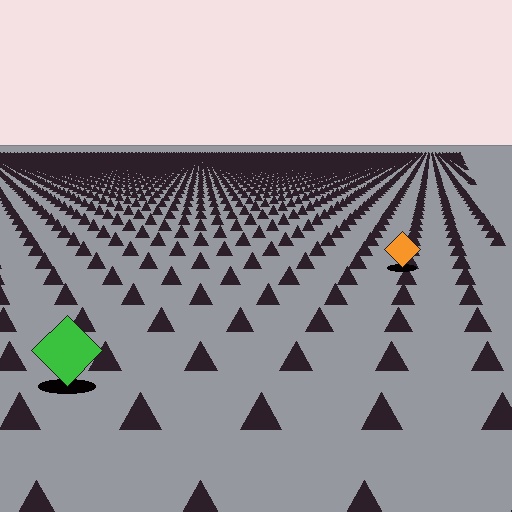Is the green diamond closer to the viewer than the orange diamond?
Yes. The green diamond is closer — you can tell from the texture gradient: the ground texture is coarser near it.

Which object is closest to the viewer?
The green diamond is closest. The texture marks near it are larger and more spread out.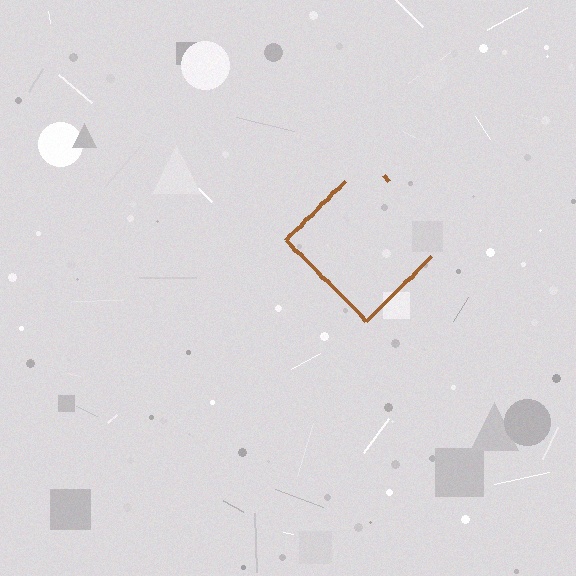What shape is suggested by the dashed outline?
The dashed outline suggests a diamond.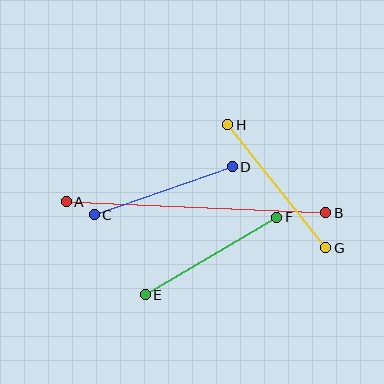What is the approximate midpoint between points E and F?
The midpoint is at approximately (211, 256) pixels.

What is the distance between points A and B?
The distance is approximately 260 pixels.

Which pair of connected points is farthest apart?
Points A and B are farthest apart.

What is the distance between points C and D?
The distance is approximately 146 pixels.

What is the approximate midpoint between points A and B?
The midpoint is at approximately (196, 207) pixels.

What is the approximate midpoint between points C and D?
The midpoint is at approximately (163, 191) pixels.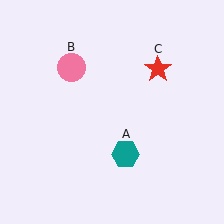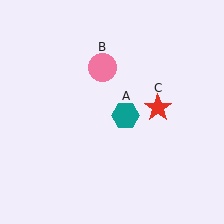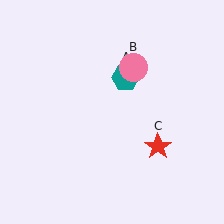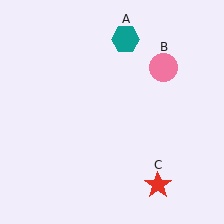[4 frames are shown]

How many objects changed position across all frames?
3 objects changed position: teal hexagon (object A), pink circle (object B), red star (object C).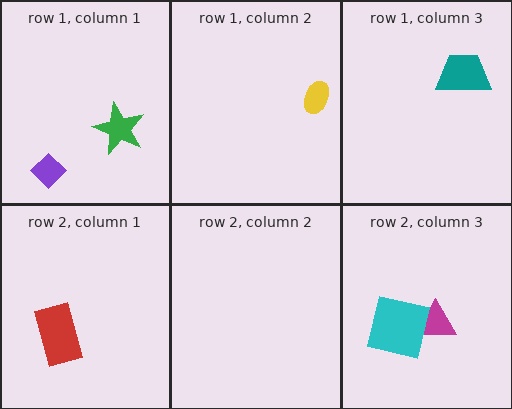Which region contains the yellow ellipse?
The row 1, column 2 region.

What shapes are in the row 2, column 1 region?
The red rectangle.